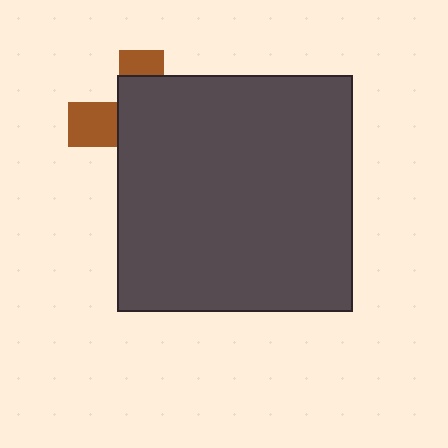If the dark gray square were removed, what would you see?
You would see the complete brown cross.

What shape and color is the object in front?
The object in front is a dark gray square.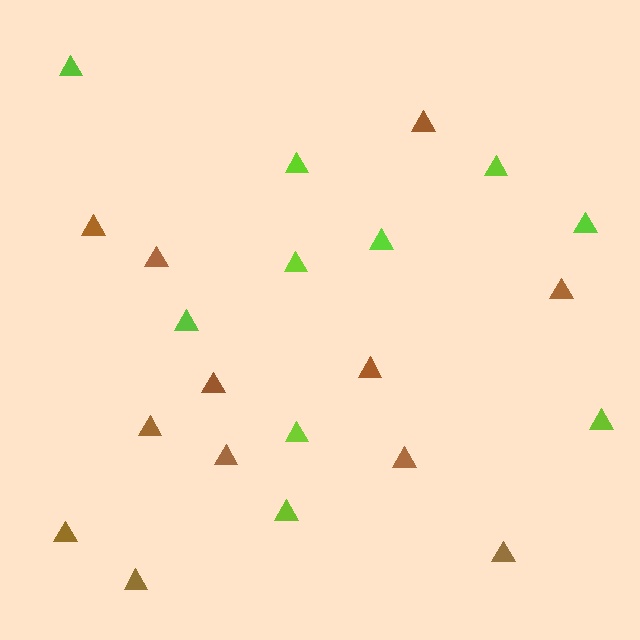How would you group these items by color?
There are 2 groups: one group of brown triangles (12) and one group of lime triangles (10).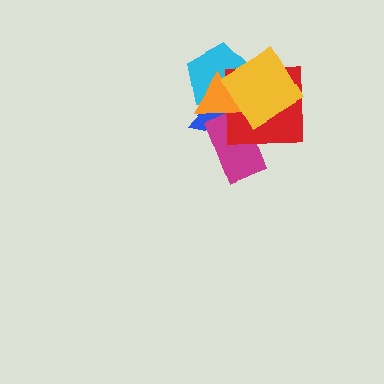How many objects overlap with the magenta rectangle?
4 objects overlap with the magenta rectangle.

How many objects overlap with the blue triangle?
5 objects overlap with the blue triangle.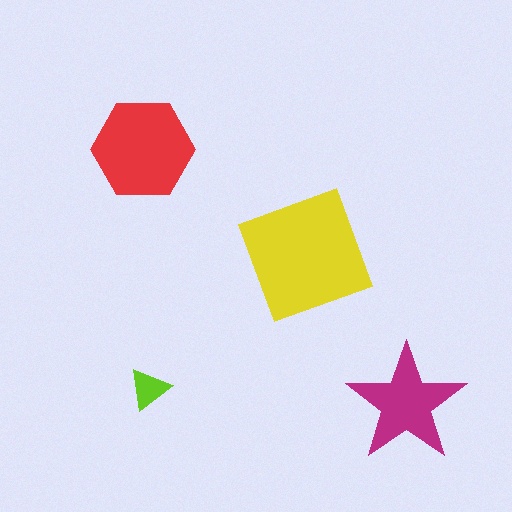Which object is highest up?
The red hexagon is topmost.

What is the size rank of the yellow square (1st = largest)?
1st.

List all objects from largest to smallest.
The yellow square, the red hexagon, the magenta star, the lime triangle.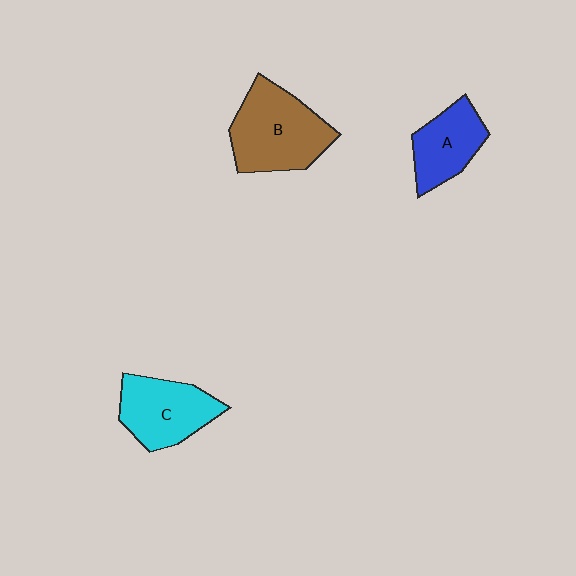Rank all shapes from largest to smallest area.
From largest to smallest: B (brown), C (cyan), A (blue).